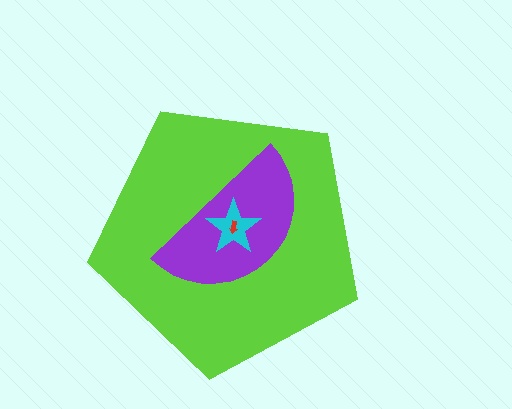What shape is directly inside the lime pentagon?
The purple semicircle.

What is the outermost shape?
The lime pentagon.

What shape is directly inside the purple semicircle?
The cyan star.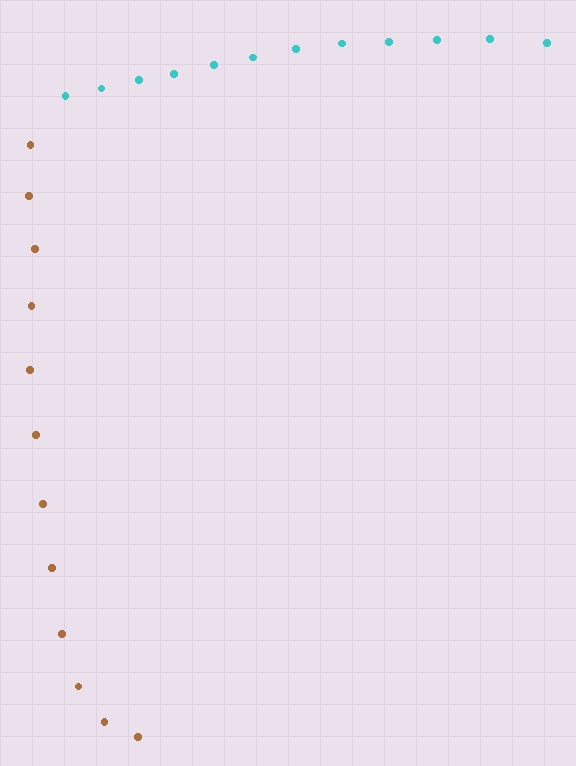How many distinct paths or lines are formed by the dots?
There are 2 distinct paths.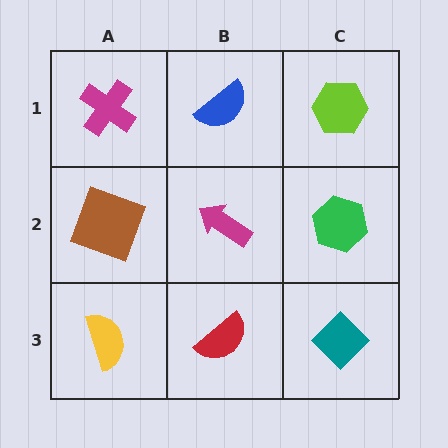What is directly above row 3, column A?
A brown square.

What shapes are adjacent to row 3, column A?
A brown square (row 2, column A), a red semicircle (row 3, column B).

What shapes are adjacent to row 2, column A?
A magenta cross (row 1, column A), a yellow semicircle (row 3, column A), a magenta arrow (row 2, column B).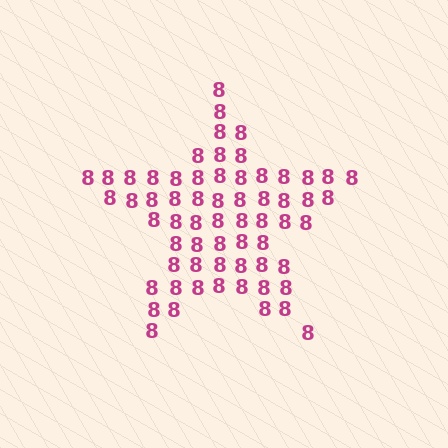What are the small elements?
The small elements are digit 8's.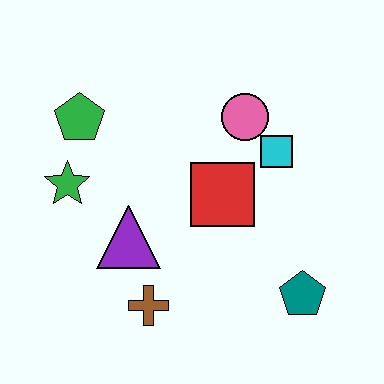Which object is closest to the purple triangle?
The brown cross is closest to the purple triangle.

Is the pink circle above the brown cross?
Yes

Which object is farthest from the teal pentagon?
The green pentagon is farthest from the teal pentagon.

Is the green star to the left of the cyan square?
Yes